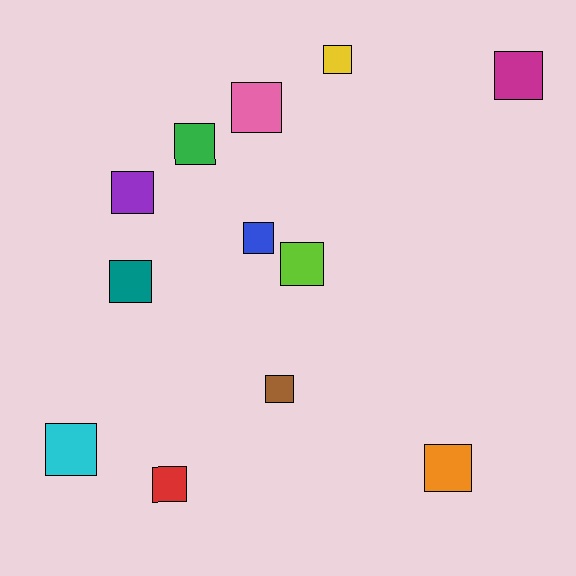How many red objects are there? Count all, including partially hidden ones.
There is 1 red object.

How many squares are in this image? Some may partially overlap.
There are 12 squares.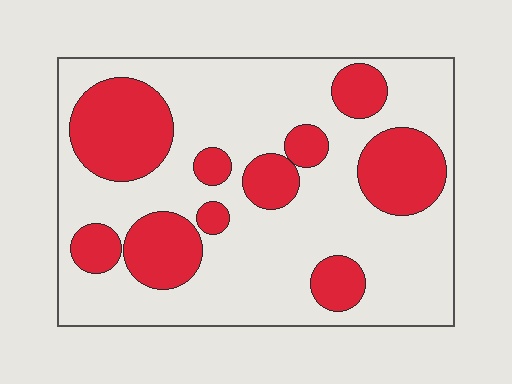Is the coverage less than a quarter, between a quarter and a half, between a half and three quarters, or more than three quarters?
Between a quarter and a half.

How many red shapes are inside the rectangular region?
10.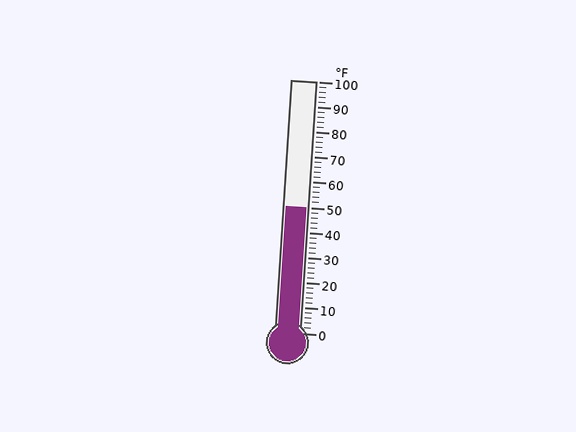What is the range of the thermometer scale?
The thermometer scale ranges from 0°F to 100°F.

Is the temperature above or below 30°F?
The temperature is above 30°F.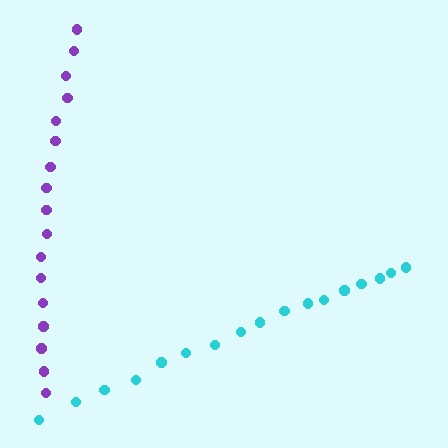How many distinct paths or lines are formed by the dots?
There are 2 distinct paths.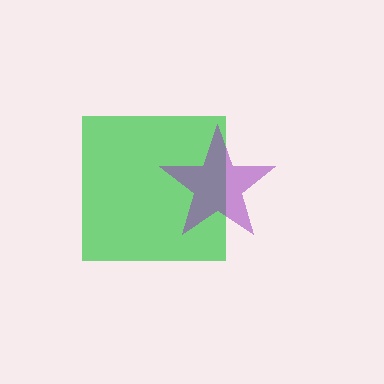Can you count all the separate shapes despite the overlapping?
Yes, there are 2 separate shapes.